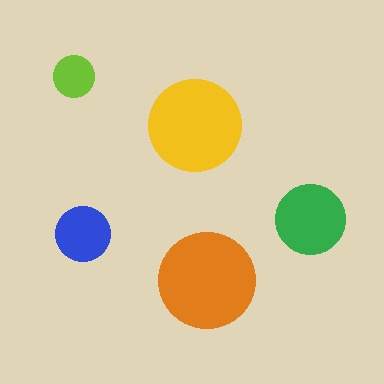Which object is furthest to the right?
The green circle is rightmost.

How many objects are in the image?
There are 5 objects in the image.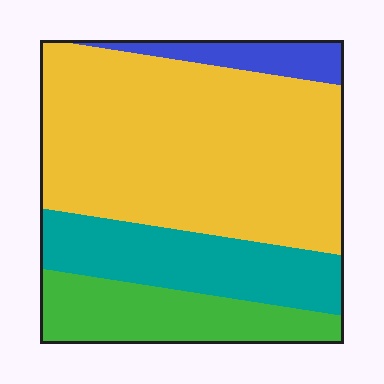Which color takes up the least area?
Blue, at roughly 5%.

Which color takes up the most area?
Yellow, at roughly 55%.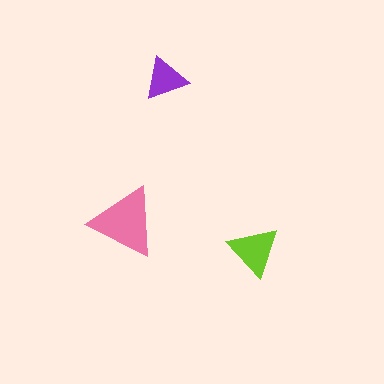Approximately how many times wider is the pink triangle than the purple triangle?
About 1.5 times wider.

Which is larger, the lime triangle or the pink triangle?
The pink one.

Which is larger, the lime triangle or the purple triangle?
The lime one.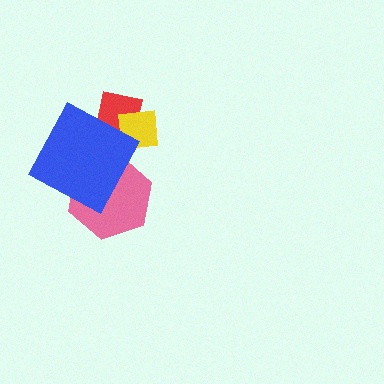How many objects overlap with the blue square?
2 objects overlap with the blue square.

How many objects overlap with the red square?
2 objects overlap with the red square.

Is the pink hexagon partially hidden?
Yes, it is partially covered by another shape.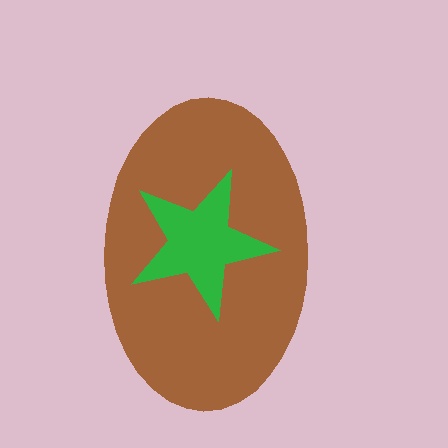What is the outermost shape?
The brown ellipse.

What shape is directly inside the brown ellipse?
The green star.